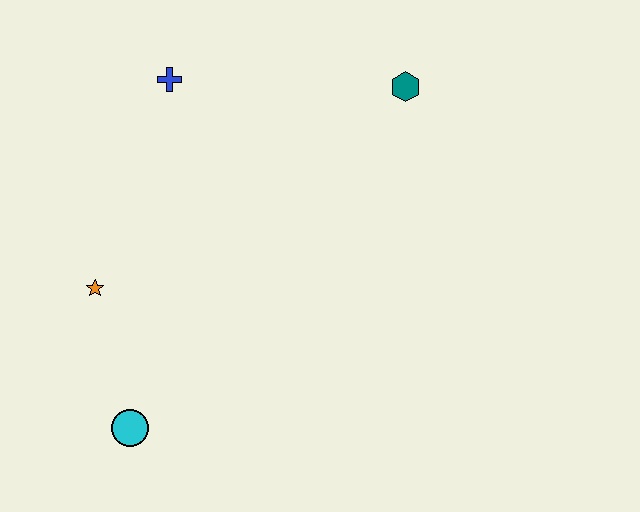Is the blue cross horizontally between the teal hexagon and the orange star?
Yes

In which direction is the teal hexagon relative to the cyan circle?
The teal hexagon is above the cyan circle.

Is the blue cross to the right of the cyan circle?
Yes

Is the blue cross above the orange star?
Yes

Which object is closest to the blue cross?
The orange star is closest to the blue cross.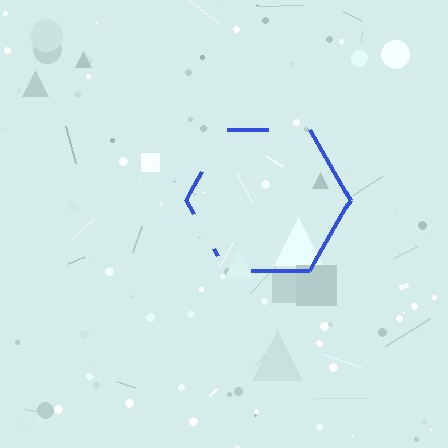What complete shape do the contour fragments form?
The contour fragments form a hexagon.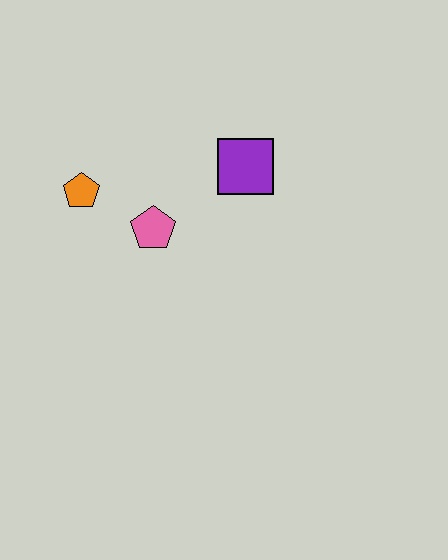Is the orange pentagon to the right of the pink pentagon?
No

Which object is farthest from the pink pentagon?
The purple square is farthest from the pink pentagon.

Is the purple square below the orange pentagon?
No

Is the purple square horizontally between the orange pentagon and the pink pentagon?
No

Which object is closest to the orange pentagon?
The pink pentagon is closest to the orange pentagon.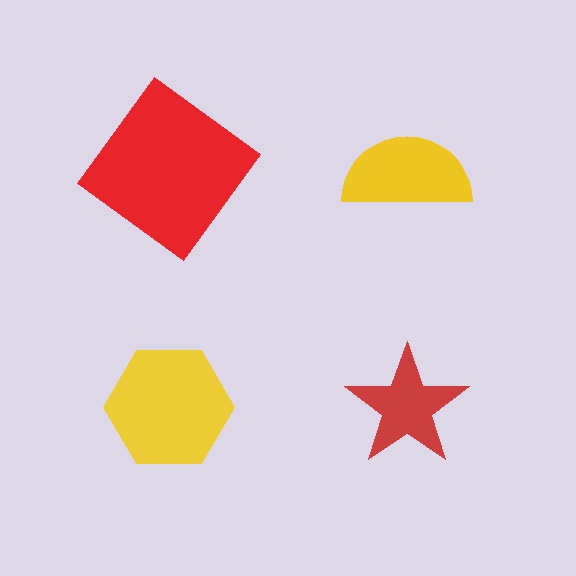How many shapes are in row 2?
2 shapes.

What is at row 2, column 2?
A red star.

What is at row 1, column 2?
A yellow semicircle.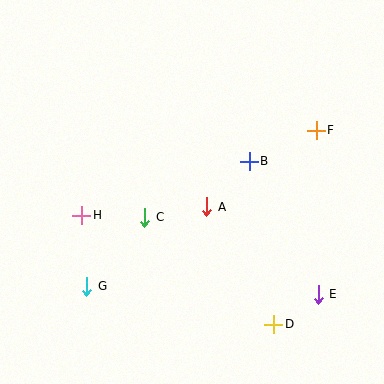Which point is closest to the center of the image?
Point A at (207, 207) is closest to the center.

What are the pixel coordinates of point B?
Point B is at (249, 161).